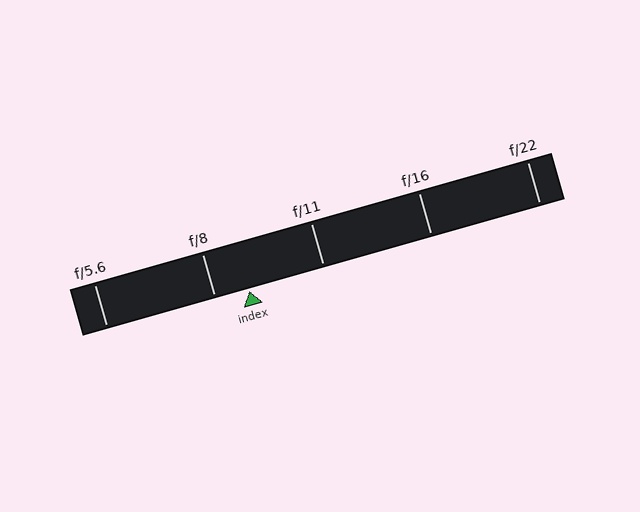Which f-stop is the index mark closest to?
The index mark is closest to f/8.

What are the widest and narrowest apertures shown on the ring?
The widest aperture shown is f/5.6 and the narrowest is f/22.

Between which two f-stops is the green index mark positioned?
The index mark is between f/8 and f/11.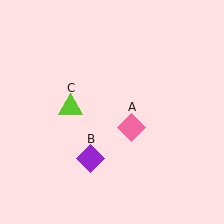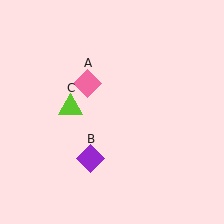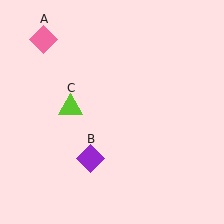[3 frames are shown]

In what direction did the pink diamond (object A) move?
The pink diamond (object A) moved up and to the left.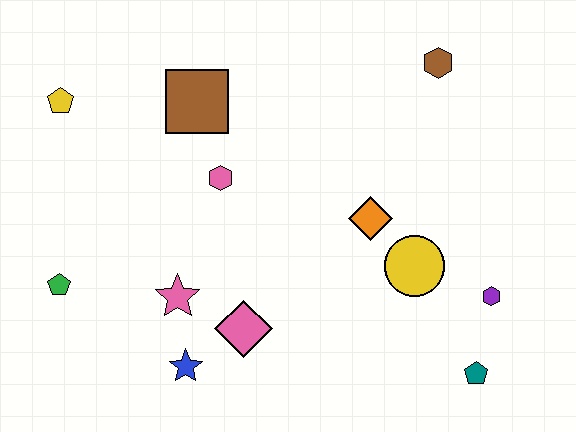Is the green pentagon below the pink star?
No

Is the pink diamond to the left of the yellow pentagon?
No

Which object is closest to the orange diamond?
The yellow circle is closest to the orange diamond.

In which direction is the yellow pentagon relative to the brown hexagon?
The yellow pentagon is to the left of the brown hexagon.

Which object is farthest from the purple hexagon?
The yellow pentagon is farthest from the purple hexagon.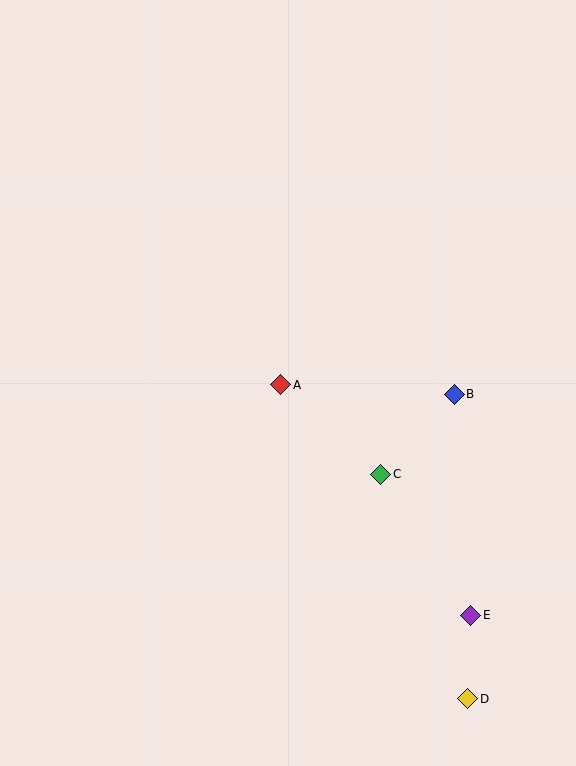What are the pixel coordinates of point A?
Point A is at (281, 385).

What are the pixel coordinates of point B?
Point B is at (454, 394).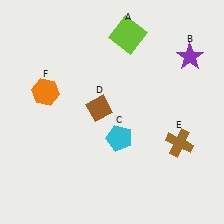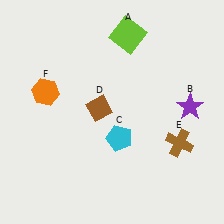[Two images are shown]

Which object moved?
The purple star (B) moved down.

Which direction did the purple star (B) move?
The purple star (B) moved down.